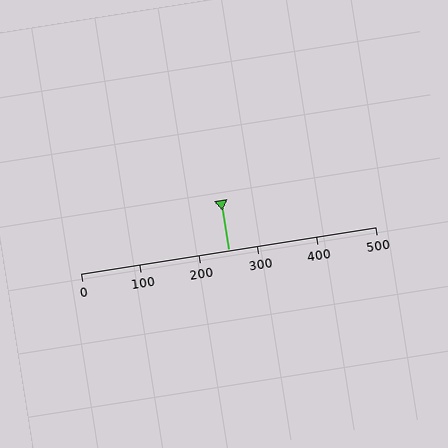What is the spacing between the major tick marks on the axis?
The major ticks are spaced 100 apart.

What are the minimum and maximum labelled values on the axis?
The axis runs from 0 to 500.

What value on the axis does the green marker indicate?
The marker indicates approximately 250.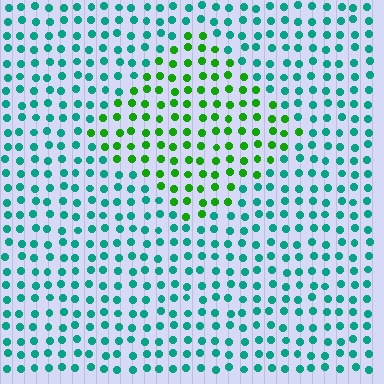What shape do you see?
I see a diamond.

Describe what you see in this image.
The image is filled with small teal elements in a uniform arrangement. A diamond-shaped region is visible where the elements are tinted to a slightly different hue, forming a subtle color boundary.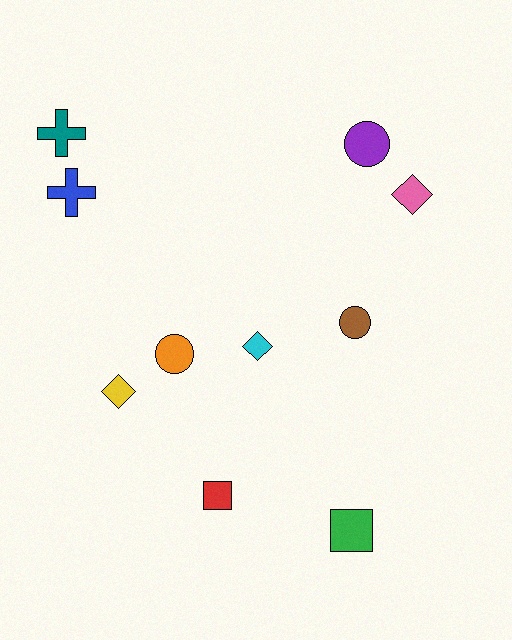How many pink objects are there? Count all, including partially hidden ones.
There is 1 pink object.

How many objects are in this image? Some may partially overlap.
There are 10 objects.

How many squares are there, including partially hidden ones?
There are 2 squares.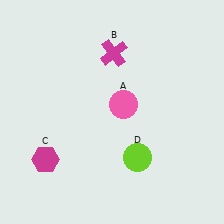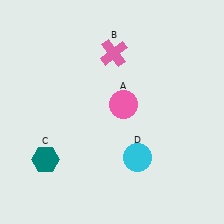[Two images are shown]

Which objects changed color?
B changed from magenta to pink. C changed from magenta to teal. D changed from lime to cyan.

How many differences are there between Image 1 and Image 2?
There are 3 differences between the two images.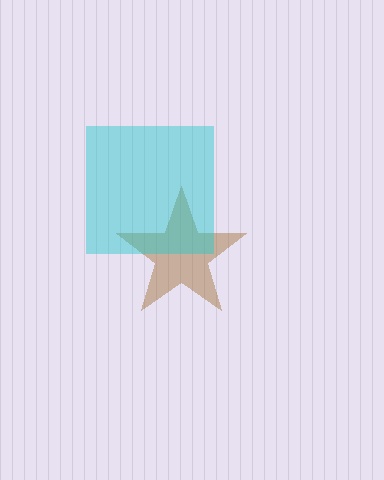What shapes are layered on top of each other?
The layered shapes are: a brown star, a cyan square.